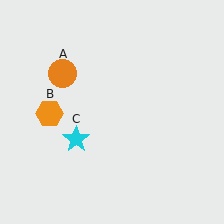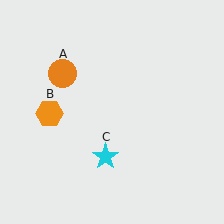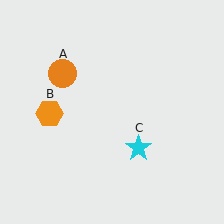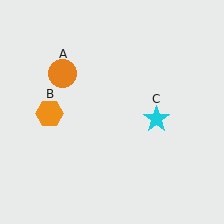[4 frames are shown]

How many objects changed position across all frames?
1 object changed position: cyan star (object C).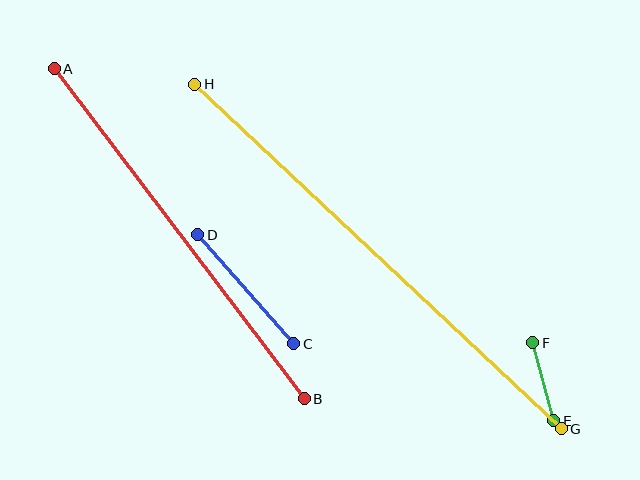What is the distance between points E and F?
The distance is approximately 81 pixels.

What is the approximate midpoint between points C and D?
The midpoint is at approximately (246, 289) pixels.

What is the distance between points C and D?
The distance is approximately 146 pixels.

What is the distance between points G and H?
The distance is approximately 503 pixels.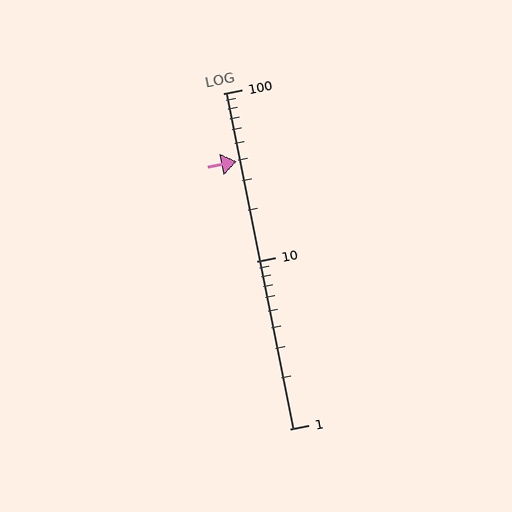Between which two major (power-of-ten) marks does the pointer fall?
The pointer is between 10 and 100.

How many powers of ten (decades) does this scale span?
The scale spans 2 decades, from 1 to 100.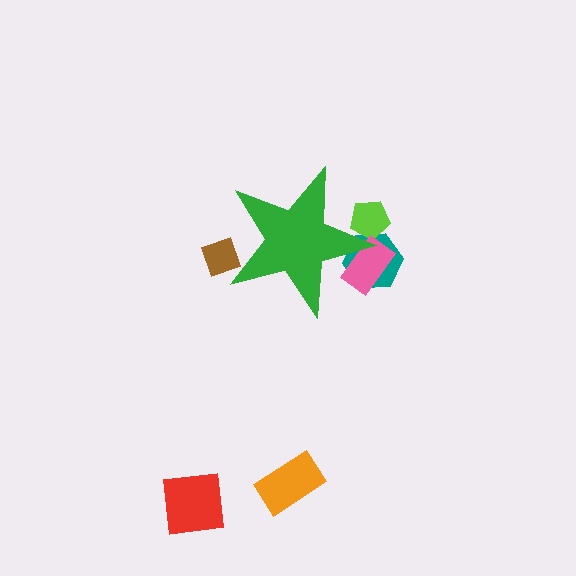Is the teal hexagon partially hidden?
Yes, the teal hexagon is partially hidden behind the green star.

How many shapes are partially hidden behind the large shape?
4 shapes are partially hidden.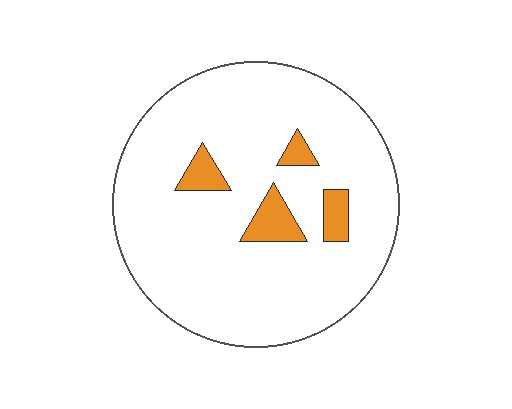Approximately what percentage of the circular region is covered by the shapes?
Approximately 10%.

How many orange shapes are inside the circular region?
4.